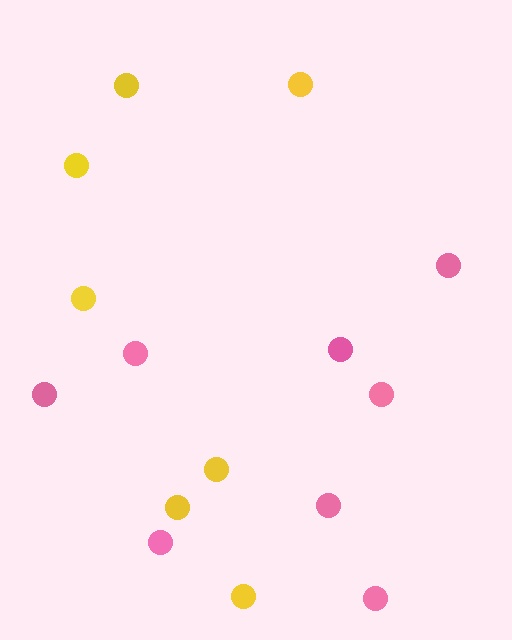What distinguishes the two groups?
There are 2 groups: one group of pink circles (8) and one group of yellow circles (7).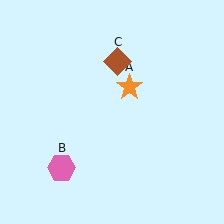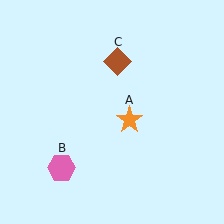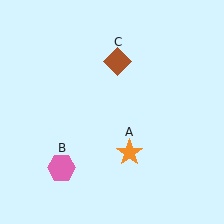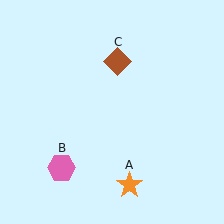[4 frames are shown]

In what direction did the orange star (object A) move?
The orange star (object A) moved down.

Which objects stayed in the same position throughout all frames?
Pink hexagon (object B) and brown diamond (object C) remained stationary.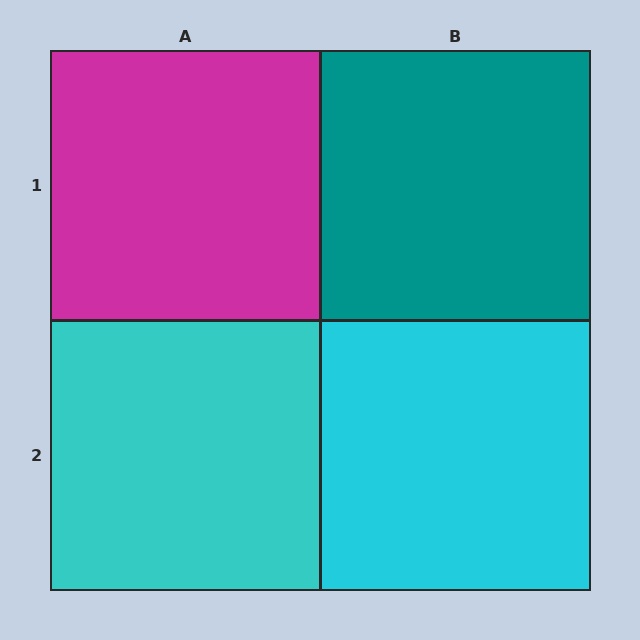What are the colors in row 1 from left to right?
Magenta, teal.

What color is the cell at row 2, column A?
Cyan.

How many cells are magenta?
1 cell is magenta.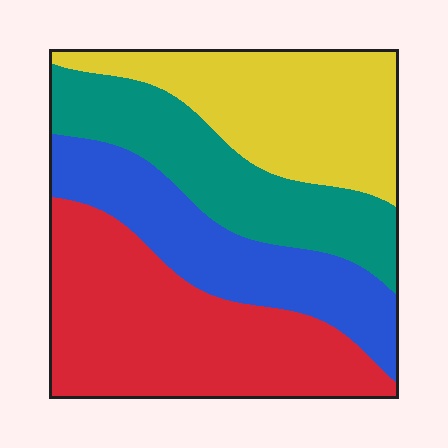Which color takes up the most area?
Red, at roughly 35%.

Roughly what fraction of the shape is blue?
Blue covers 21% of the shape.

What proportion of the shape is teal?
Teal covers about 20% of the shape.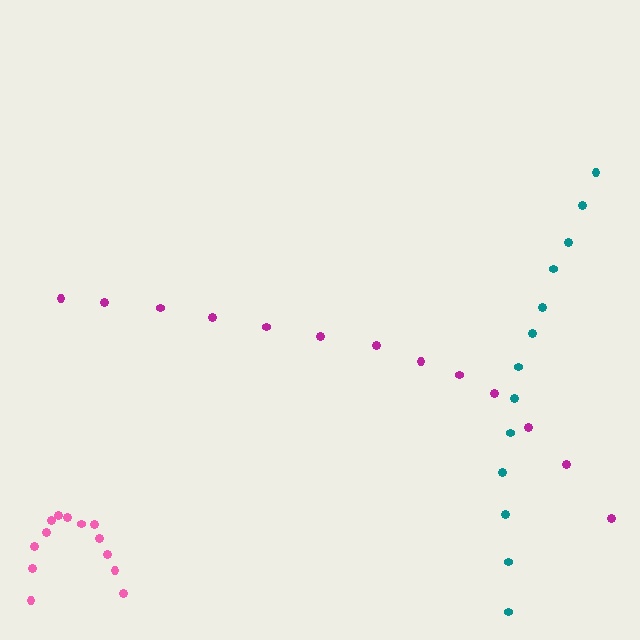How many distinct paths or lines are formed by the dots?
There are 3 distinct paths.